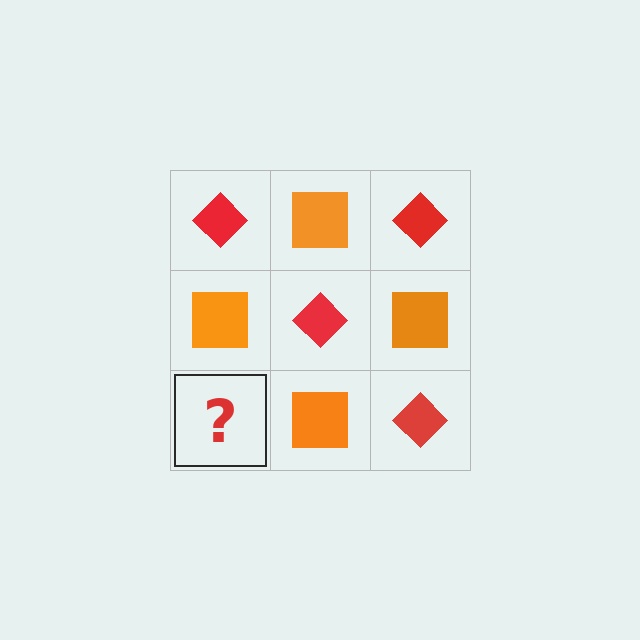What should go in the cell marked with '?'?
The missing cell should contain a red diamond.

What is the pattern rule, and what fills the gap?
The rule is that it alternates red diamond and orange square in a checkerboard pattern. The gap should be filled with a red diamond.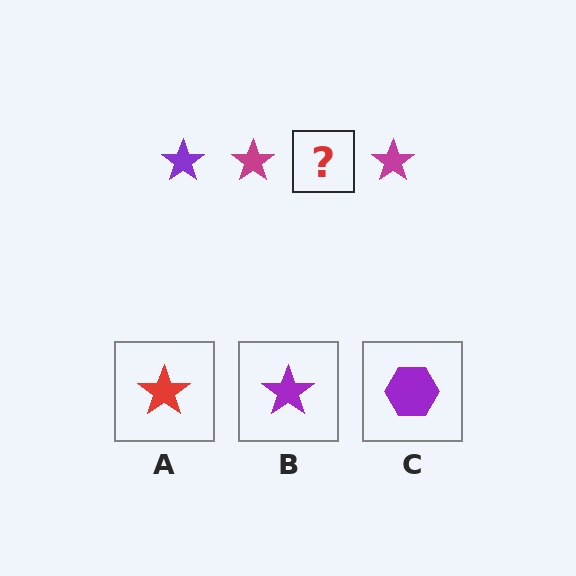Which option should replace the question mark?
Option B.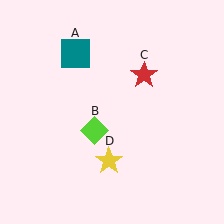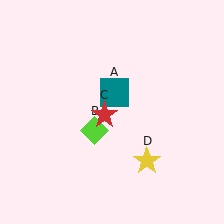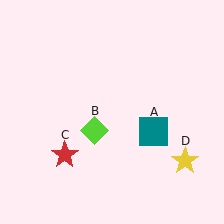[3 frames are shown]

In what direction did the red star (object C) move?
The red star (object C) moved down and to the left.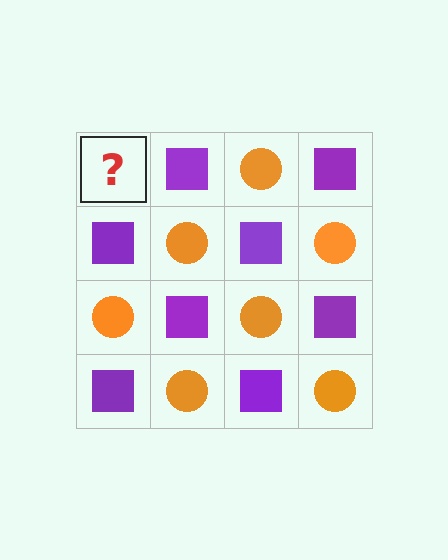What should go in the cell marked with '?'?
The missing cell should contain an orange circle.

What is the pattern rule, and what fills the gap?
The rule is that it alternates orange circle and purple square in a checkerboard pattern. The gap should be filled with an orange circle.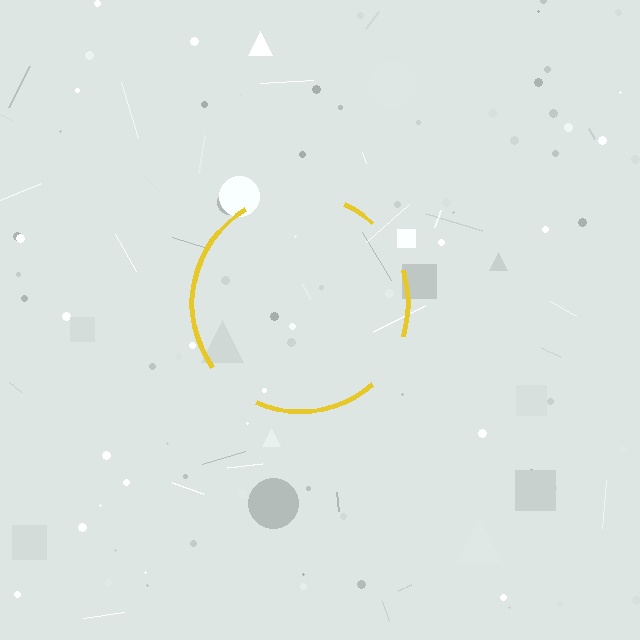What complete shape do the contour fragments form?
The contour fragments form a circle.